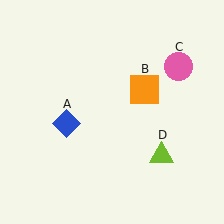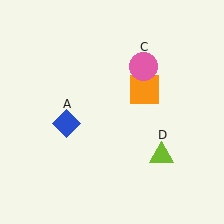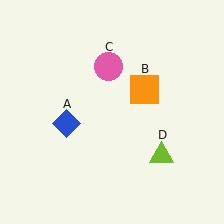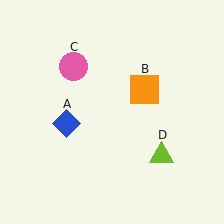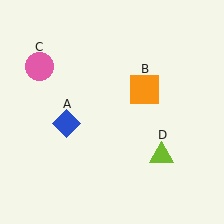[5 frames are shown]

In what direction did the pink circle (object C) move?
The pink circle (object C) moved left.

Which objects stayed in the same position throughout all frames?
Blue diamond (object A) and orange square (object B) and lime triangle (object D) remained stationary.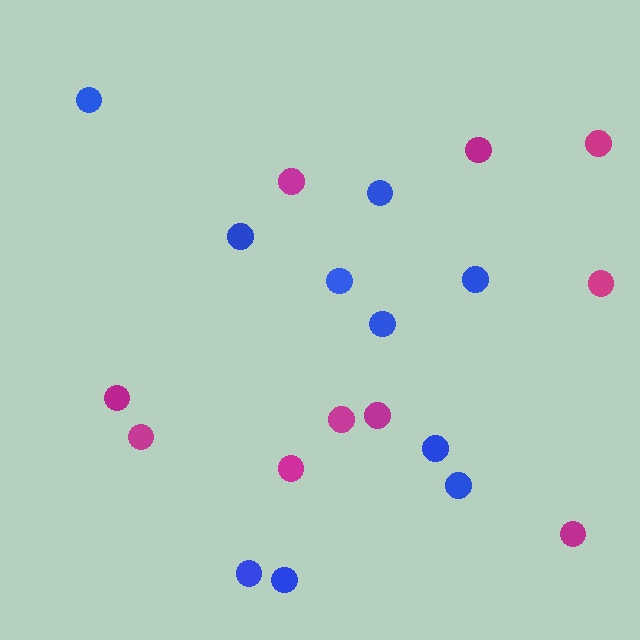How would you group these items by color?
There are 2 groups: one group of blue circles (10) and one group of magenta circles (10).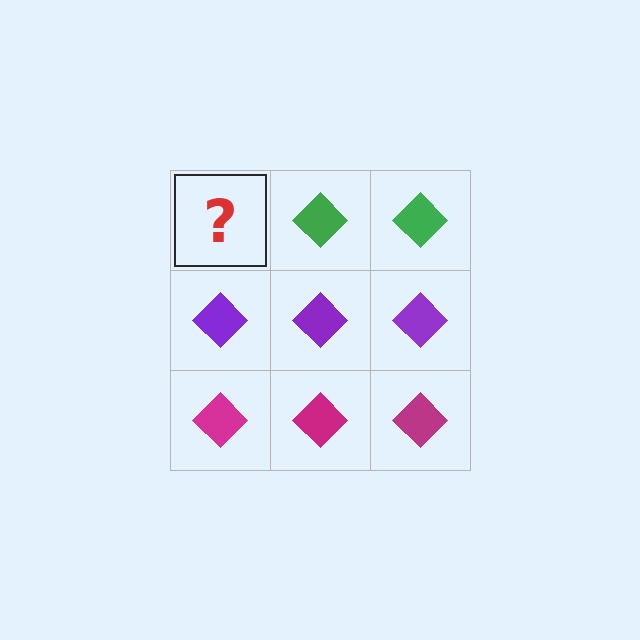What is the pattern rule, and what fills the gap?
The rule is that each row has a consistent color. The gap should be filled with a green diamond.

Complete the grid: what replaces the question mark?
The question mark should be replaced with a green diamond.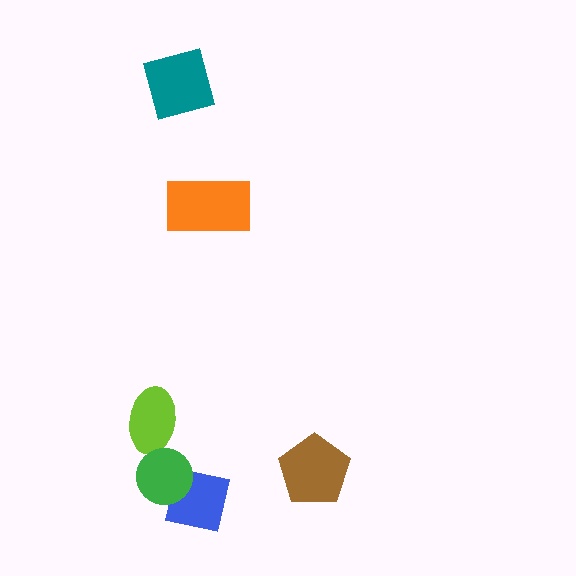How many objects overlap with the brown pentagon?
0 objects overlap with the brown pentagon.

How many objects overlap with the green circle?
1 object overlaps with the green circle.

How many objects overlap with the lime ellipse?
0 objects overlap with the lime ellipse.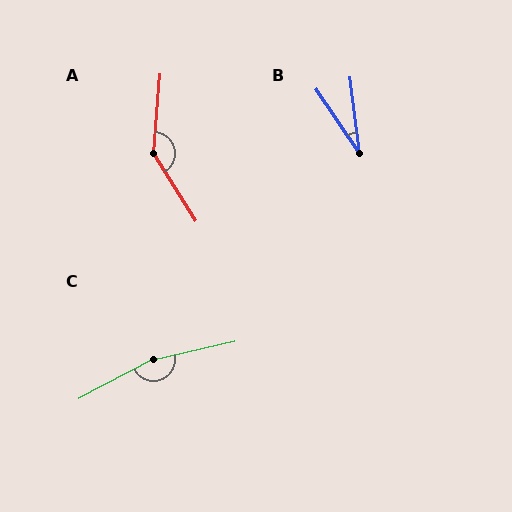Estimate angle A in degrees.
Approximately 143 degrees.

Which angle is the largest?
C, at approximately 165 degrees.